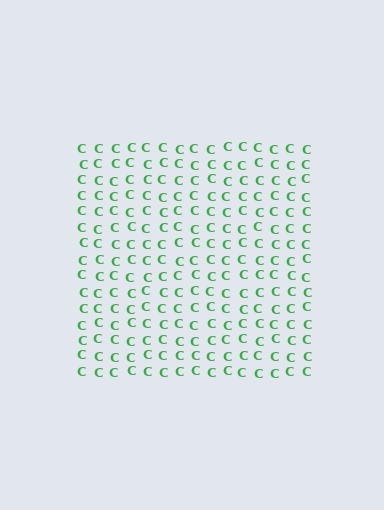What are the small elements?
The small elements are letter C's.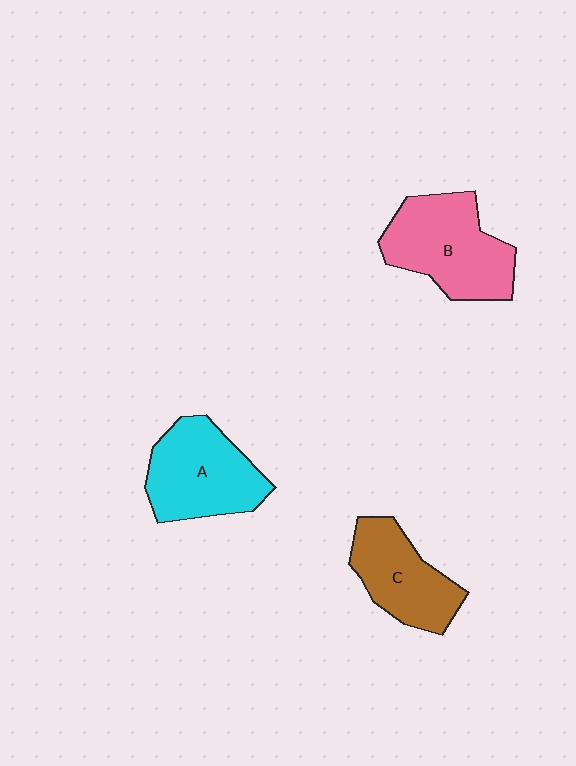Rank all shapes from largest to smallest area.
From largest to smallest: B (pink), A (cyan), C (brown).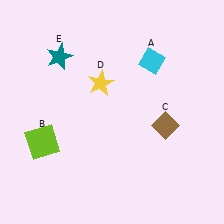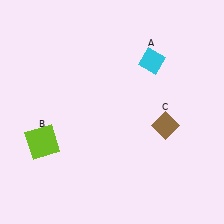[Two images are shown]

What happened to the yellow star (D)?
The yellow star (D) was removed in Image 2. It was in the top-left area of Image 1.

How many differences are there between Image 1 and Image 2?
There are 2 differences between the two images.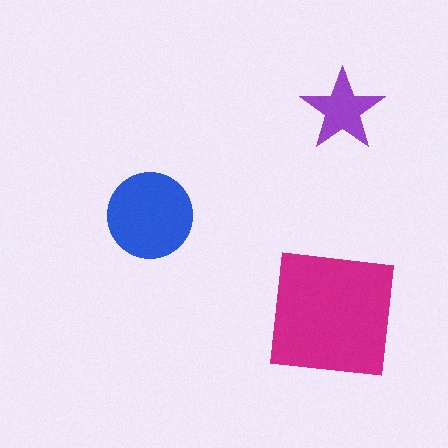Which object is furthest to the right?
The purple star is rightmost.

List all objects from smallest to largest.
The purple star, the blue circle, the magenta square.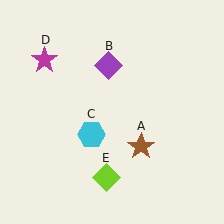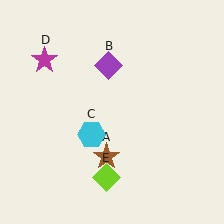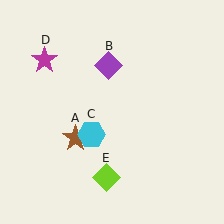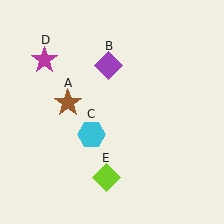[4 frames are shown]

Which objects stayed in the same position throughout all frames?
Purple diamond (object B) and cyan hexagon (object C) and magenta star (object D) and lime diamond (object E) remained stationary.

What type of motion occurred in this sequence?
The brown star (object A) rotated clockwise around the center of the scene.